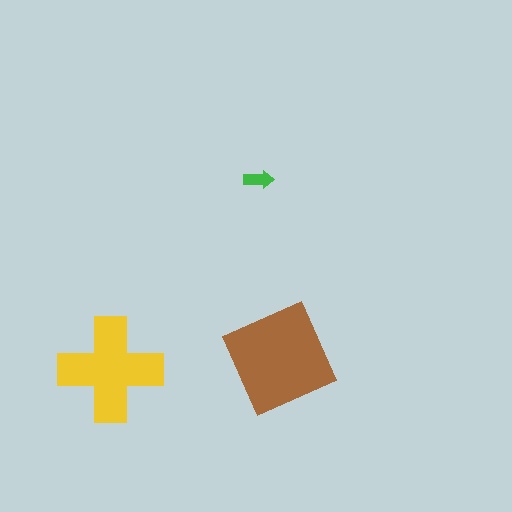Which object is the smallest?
The green arrow.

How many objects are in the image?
There are 3 objects in the image.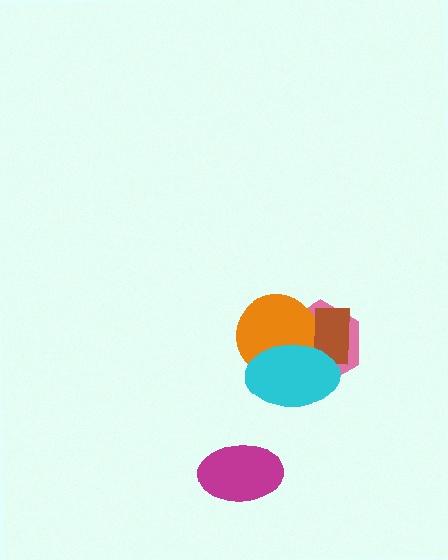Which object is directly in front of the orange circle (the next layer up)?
The brown rectangle is directly in front of the orange circle.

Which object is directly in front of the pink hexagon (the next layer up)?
The orange circle is directly in front of the pink hexagon.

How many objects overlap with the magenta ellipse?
0 objects overlap with the magenta ellipse.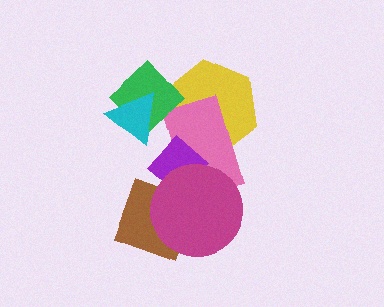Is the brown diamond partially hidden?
Yes, it is partially covered by another shape.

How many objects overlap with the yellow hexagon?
3 objects overlap with the yellow hexagon.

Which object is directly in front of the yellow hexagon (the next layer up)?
The pink rectangle is directly in front of the yellow hexagon.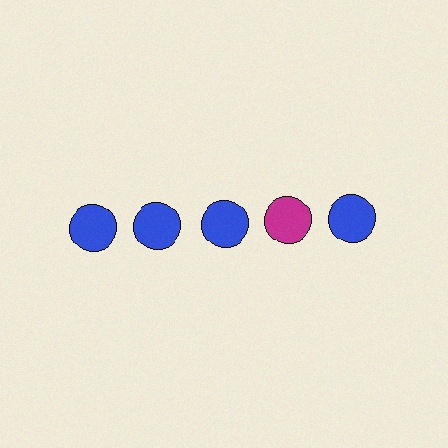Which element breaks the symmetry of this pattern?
The magenta circle in the top row, second from right column breaks the symmetry. All other shapes are blue circles.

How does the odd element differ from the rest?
It has a different color: magenta instead of blue.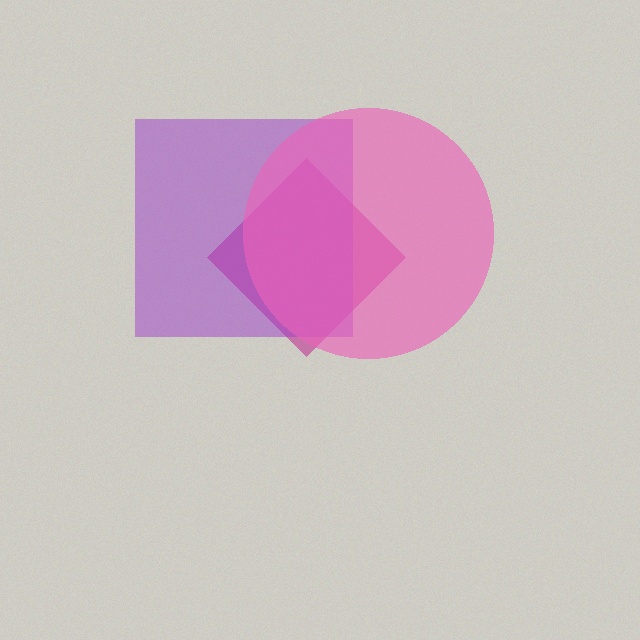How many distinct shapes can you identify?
There are 3 distinct shapes: a magenta diamond, a purple square, a pink circle.